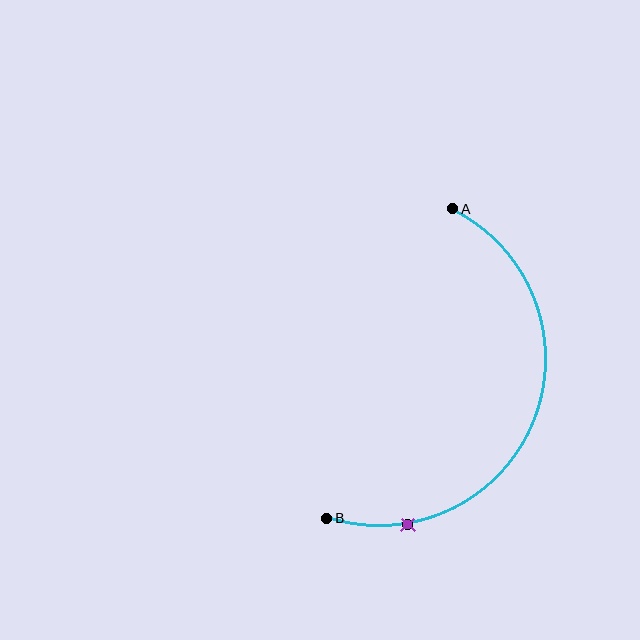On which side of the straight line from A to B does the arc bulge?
The arc bulges to the right of the straight line connecting A and B.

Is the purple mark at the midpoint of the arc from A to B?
No. The purple mark lies on the arc but is closer to endpoint B. The arc midpoint would be at the point on the curve equidistant along the arc from both A and B.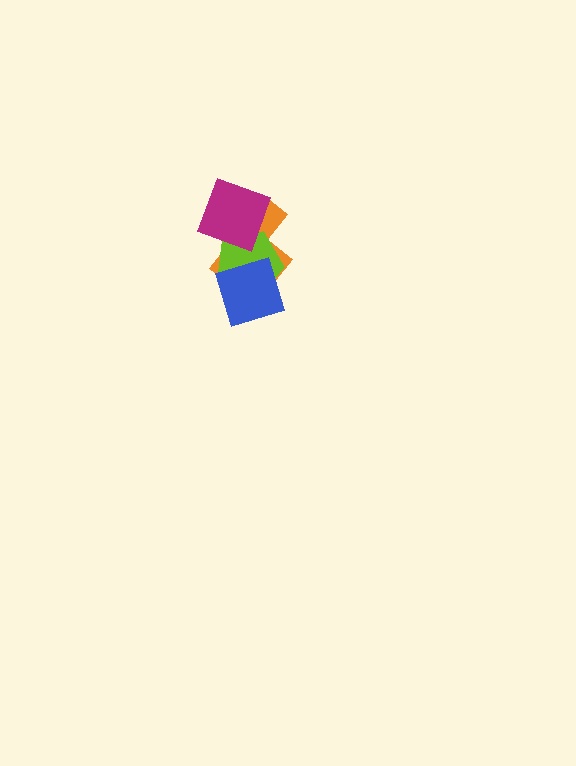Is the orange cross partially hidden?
Yes, it is partially covered by another shape.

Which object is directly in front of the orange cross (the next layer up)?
The lime pentagon is directly in front of the orange cross.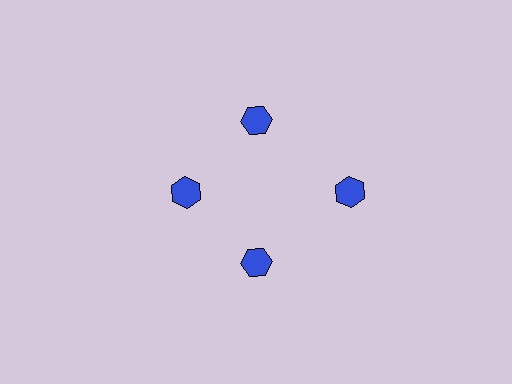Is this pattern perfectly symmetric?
No. The 4 blue hexagons are arranged in a ring, but one element near the 3 o'clock position is pushed outward from the center, breaking the 4-fold rotational symmetry.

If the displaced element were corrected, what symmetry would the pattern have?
It would have 4-fold rotational symmetry — the pattern would map onto itself every 90 degrees.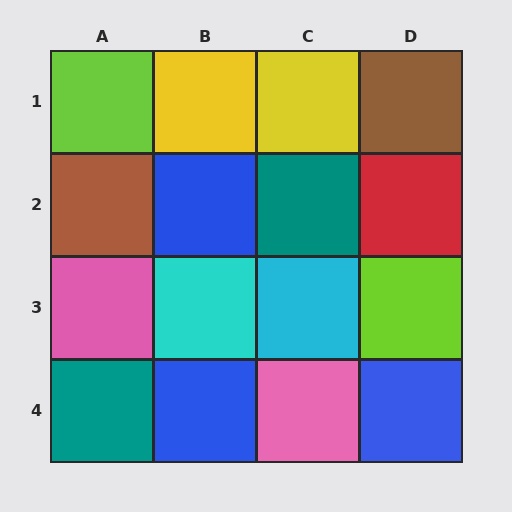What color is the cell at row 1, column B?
Yellow.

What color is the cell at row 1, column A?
Lime.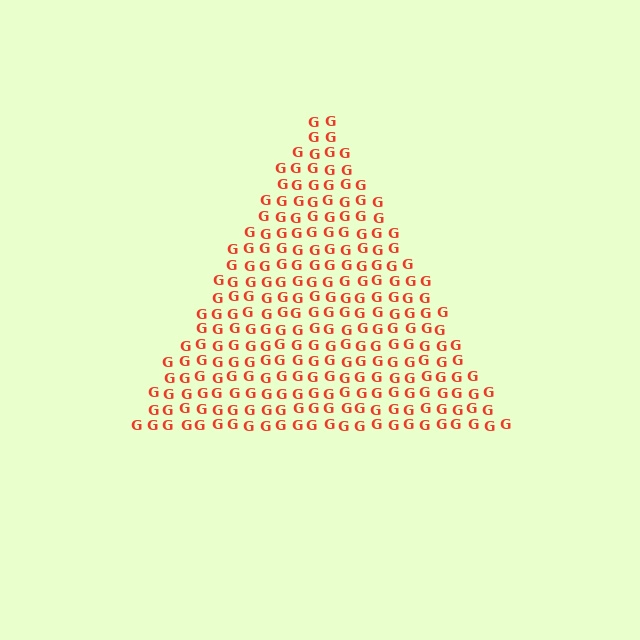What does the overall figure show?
The overall figure shows a triangle.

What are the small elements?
The small elements are letter G's.